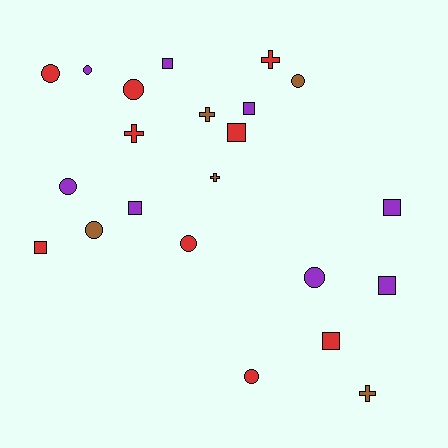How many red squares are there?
There are 3 red squares.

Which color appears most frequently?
Red, with 9 objects.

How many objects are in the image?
There are 22 objects.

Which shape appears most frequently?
Circle, with 9 objects.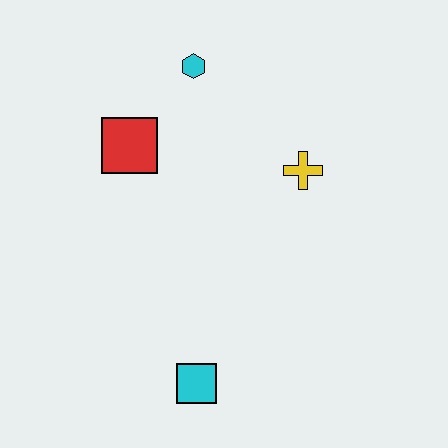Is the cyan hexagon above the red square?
Yes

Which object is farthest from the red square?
The cyan square is farthest from the red square.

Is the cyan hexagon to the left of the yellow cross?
Yes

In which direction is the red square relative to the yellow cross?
The red square is to the left of the yellow cross.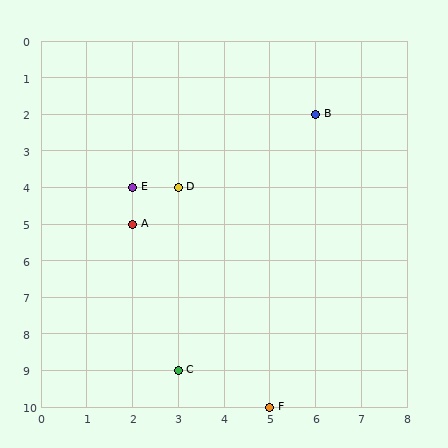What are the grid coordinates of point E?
Point E is at grid coordinates (2, 4).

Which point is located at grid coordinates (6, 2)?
Point B is at (6, 2).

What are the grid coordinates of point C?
Point C is at grid coordinates (3, 9).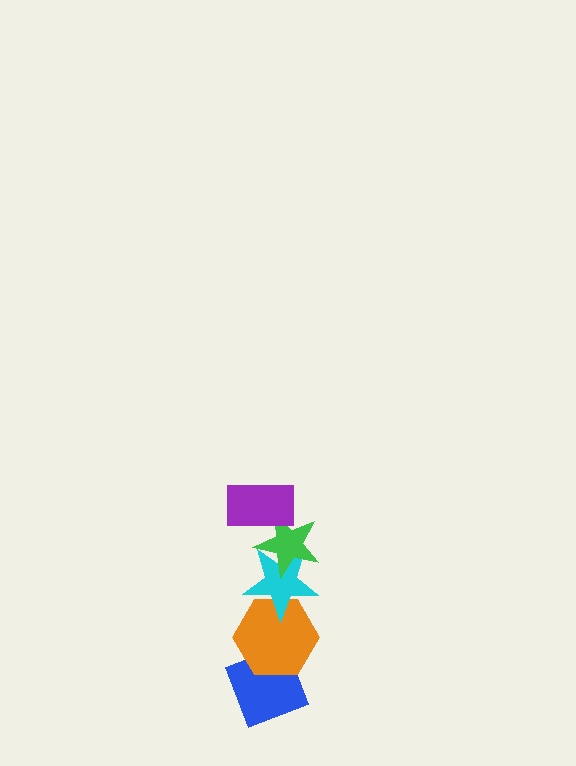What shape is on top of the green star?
The purple rectangle is on top of the green star.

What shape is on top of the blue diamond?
The orange hexagon is on top of the blue diamond.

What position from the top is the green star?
The green star is 2nd from the top.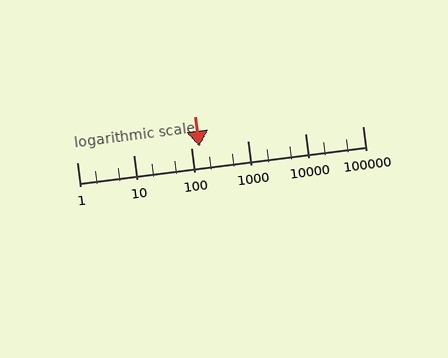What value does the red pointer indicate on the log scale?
The pointer indicates approximately 140.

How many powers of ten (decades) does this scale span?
The scale spans 5 decades, from 1 to 100000.